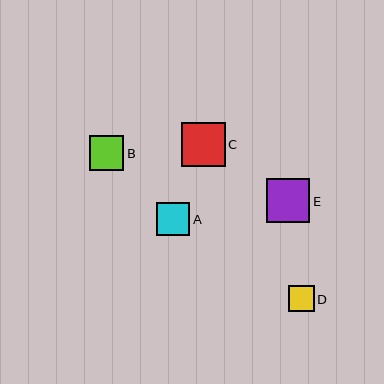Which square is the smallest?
Square D is the smallest with a size of approximately 26 pixels.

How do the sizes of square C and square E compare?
Square C and square E are approximately the same size.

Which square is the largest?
Square C is the largest with a size of approximately 44 pixels.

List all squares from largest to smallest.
From largest to smallest: C, E, B, A, D.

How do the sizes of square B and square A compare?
Square B and square A are approximately the same size.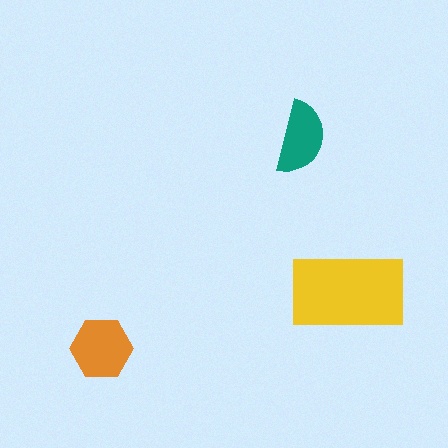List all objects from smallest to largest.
The teal semicircle, the orange hexagon, the yellow rectangle.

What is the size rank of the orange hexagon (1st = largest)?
2nd.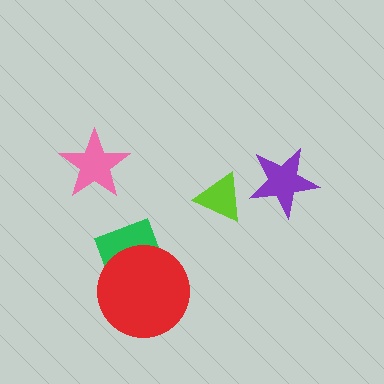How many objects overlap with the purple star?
0 objects overlap with the purple star.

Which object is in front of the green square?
The red circle is in front of the green square.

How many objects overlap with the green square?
1 object overlaps with the green square.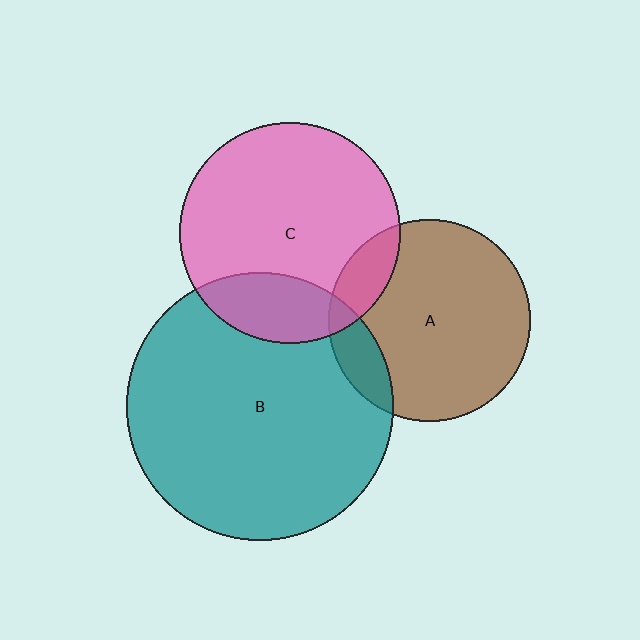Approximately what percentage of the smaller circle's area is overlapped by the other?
Approximately 15%.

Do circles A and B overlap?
Yes.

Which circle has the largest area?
Circle B (teal).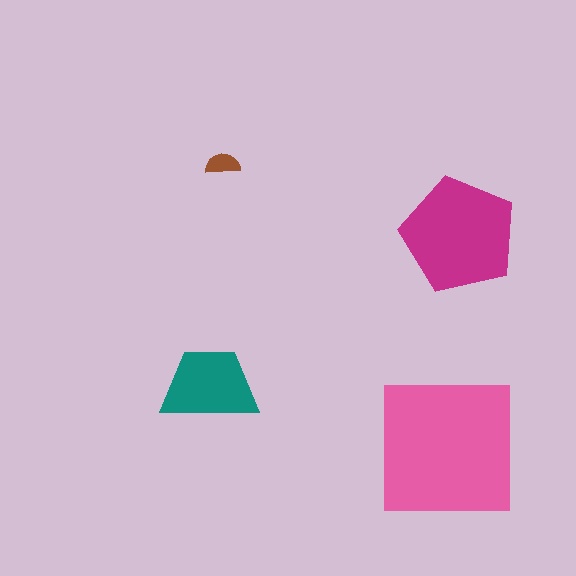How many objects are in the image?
There are 4 objects in the image.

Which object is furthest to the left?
The teal trapezoid is leftmost.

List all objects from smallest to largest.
The brown semicircle, the teal trapezoid, the magenta pentagon, the pink square.